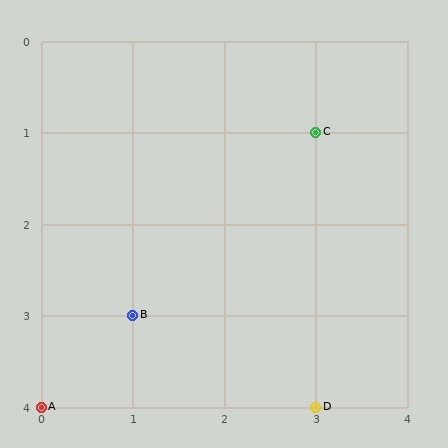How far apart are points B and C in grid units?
Points B and C are 2 columns and 2 rows apart (about 2.8 grid units diagonally).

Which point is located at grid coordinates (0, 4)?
Point A is at (0, 4).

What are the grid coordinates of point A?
Point A is at grid coordinates (0, 4).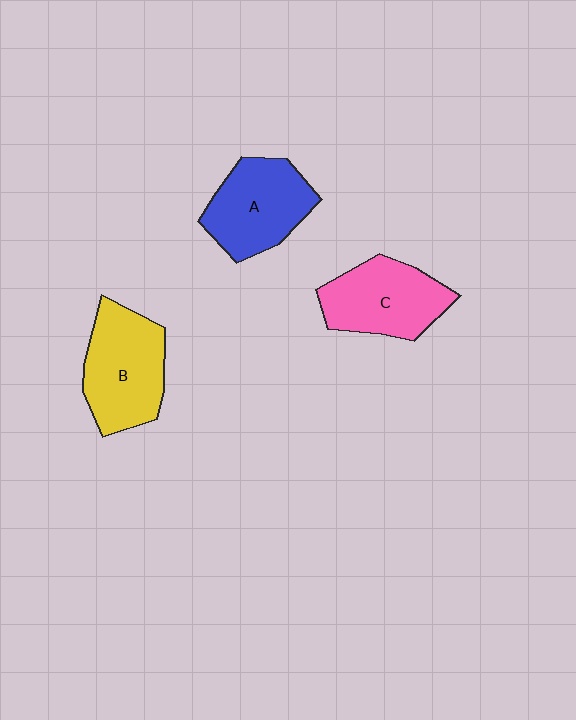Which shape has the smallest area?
Shape C (pink).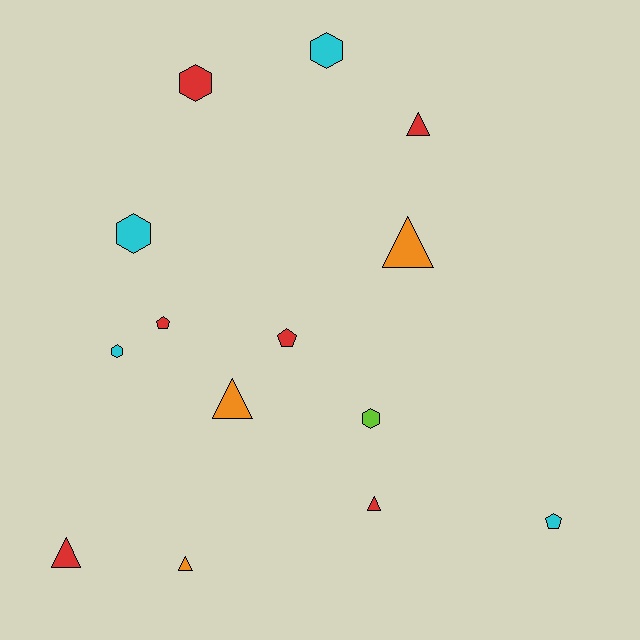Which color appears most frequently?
Red, with 6 objects.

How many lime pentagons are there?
There are no lime pentagons.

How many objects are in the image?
There are 14 objects.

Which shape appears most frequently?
Triangle, with 6 objects.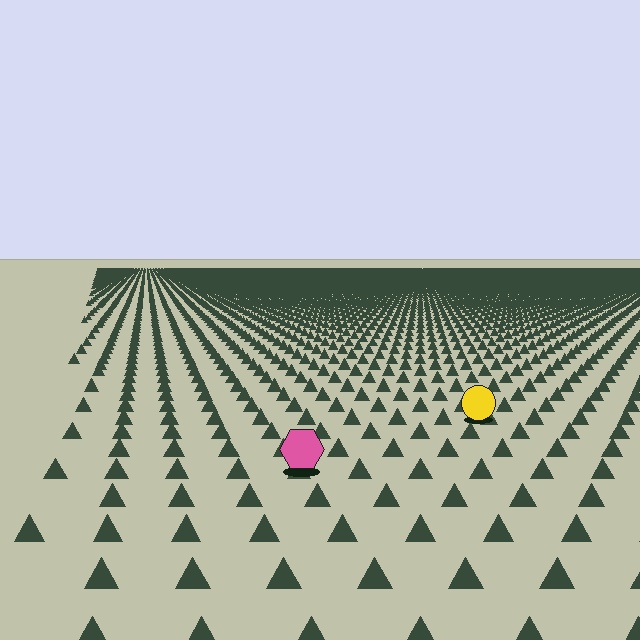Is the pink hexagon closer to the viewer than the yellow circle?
Yes. The pink hexagon is closer — you can tell from the texture gradient: the ground texture is coarser near it.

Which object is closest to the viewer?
The pink hexagon is closest. The texture marks near it are larger and more spread out.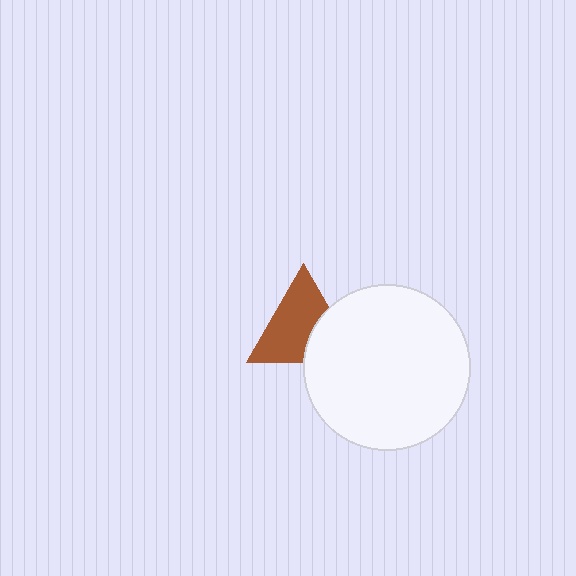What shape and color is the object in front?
The object in front is a white circle.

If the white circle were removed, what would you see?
You would see the complete brown triangle.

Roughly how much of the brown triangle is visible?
Most of it is visible (roughly 68%).